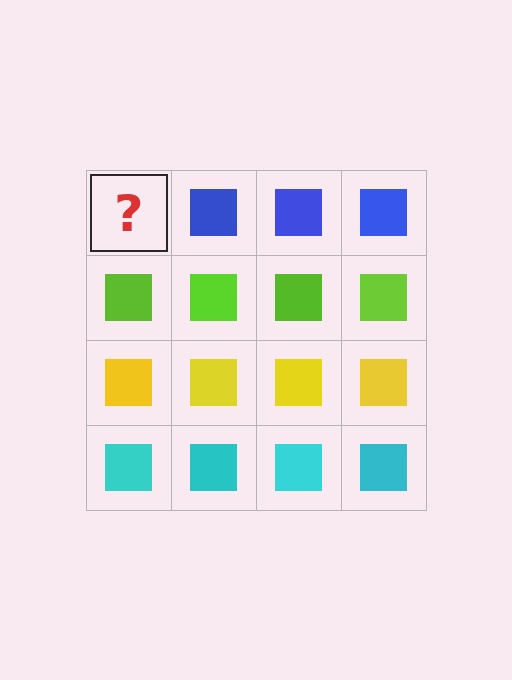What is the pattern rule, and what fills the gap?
The rule is that each row has a consistent color. The gap should be filled with a blue square.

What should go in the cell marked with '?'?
The missing cell should contain a blue square.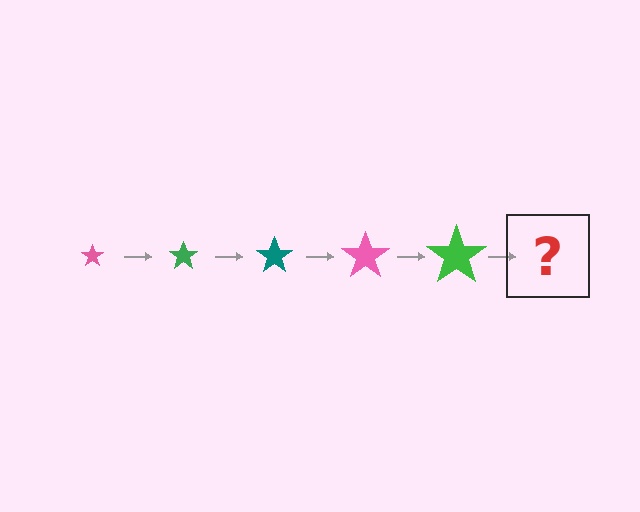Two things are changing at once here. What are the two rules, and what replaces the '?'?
The two rules are that the star grows larger each step and the color cycles through pink, green, and teal. The '?' should be a teal star, larger than the previous one.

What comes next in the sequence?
The next element should be a teal star, larger than the previous one.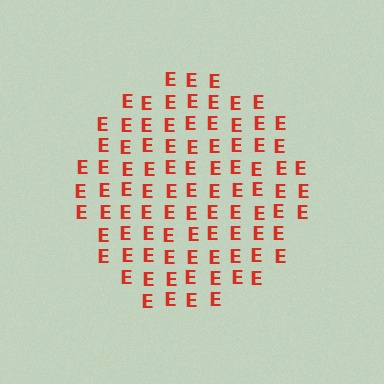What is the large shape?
The large shape is a circle.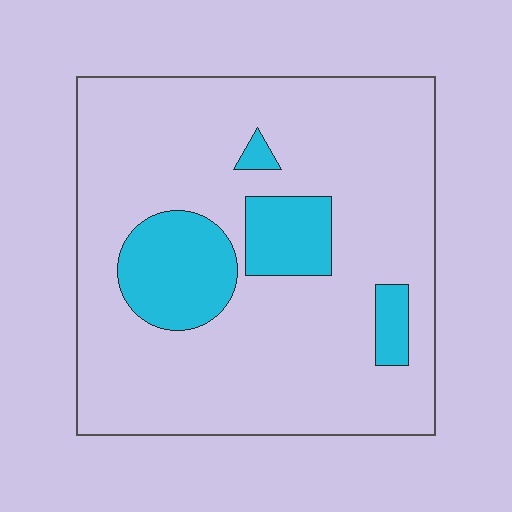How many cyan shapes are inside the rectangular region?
4.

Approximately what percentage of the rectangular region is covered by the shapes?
Approximately 15%.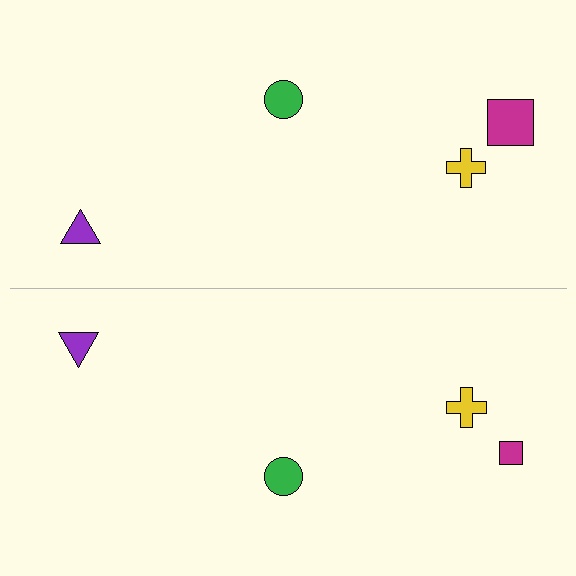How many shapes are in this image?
There are 8 shapes in this image.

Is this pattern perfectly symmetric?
No, the pattern is not perfectly symmetric. The magenta square on the bottom side has a different size than its mirror counterpart.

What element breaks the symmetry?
The magenta square on the bottom side has a different size than its mirror counterpart.